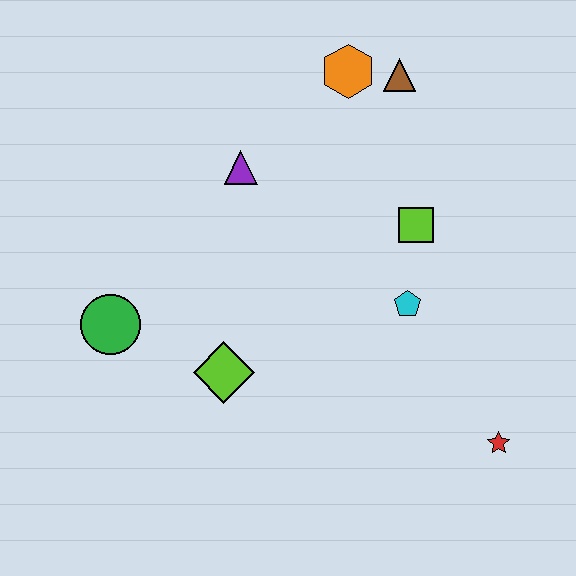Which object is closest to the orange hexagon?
The brown triangle is closest to the orange hexagon.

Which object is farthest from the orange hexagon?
The red star is farthest from the orange hexagon.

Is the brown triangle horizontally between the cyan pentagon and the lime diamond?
Yes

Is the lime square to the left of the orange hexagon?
No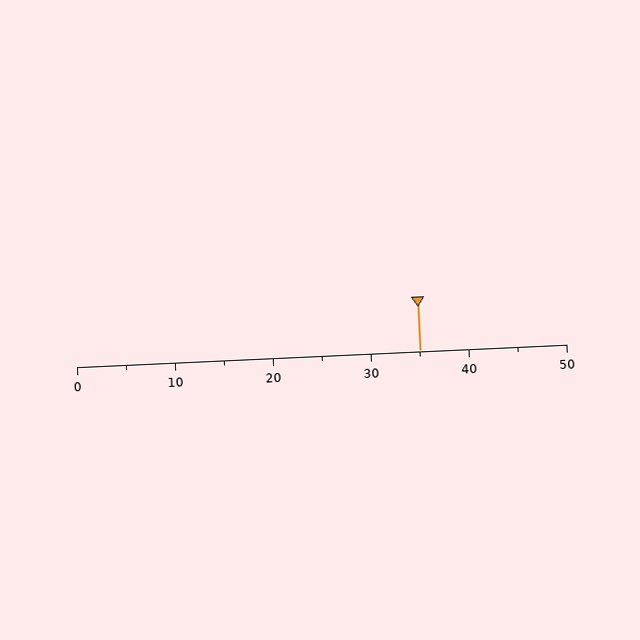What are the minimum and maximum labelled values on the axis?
The axis runs from 0 to 50.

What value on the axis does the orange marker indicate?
The marker indicates approximately 35.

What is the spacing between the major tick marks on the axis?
The major ticks are spaced 10 apart.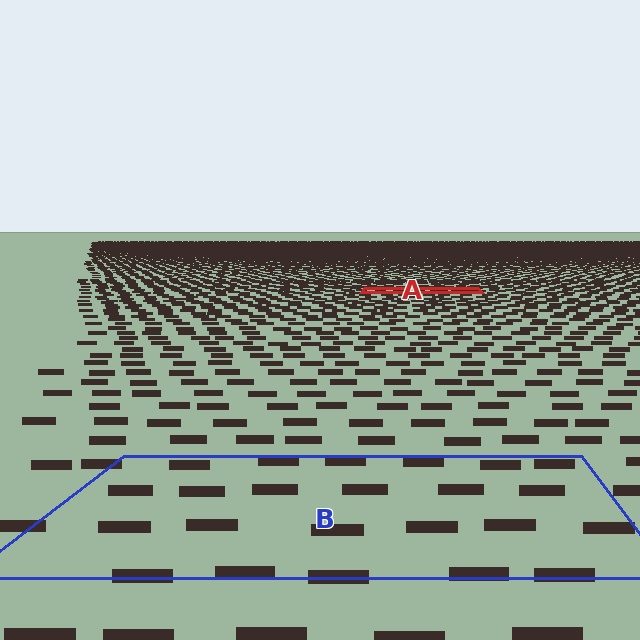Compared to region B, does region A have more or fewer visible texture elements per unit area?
Region A has more texture elements per unit area — they are packed more densely because it is farther away.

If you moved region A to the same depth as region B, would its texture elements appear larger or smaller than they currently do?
They would appear larger. At a closer depth, the same texture elements are projected at a bigger on-screen size.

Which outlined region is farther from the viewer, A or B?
Region A is farther from the viewer — the texture elements inside it appear smaller and more densely packed.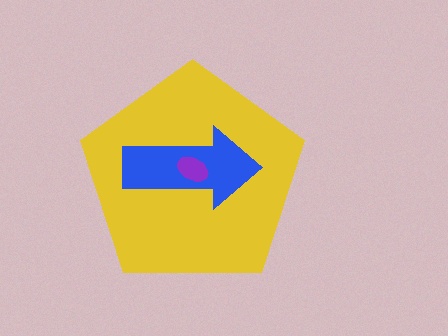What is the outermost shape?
The yellow pentagon.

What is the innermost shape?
The purple ellipse.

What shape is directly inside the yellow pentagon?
The blue arrow.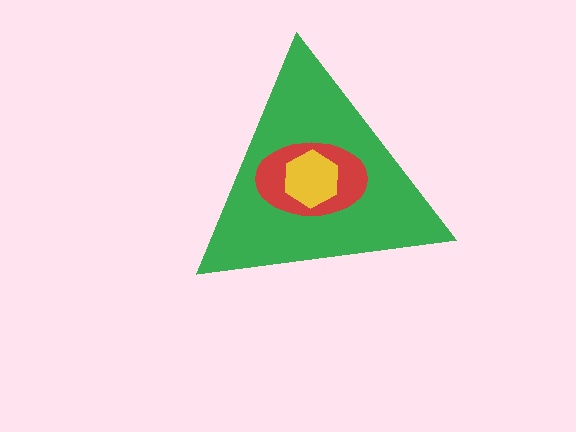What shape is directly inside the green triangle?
The red ellipse.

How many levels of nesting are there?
3.